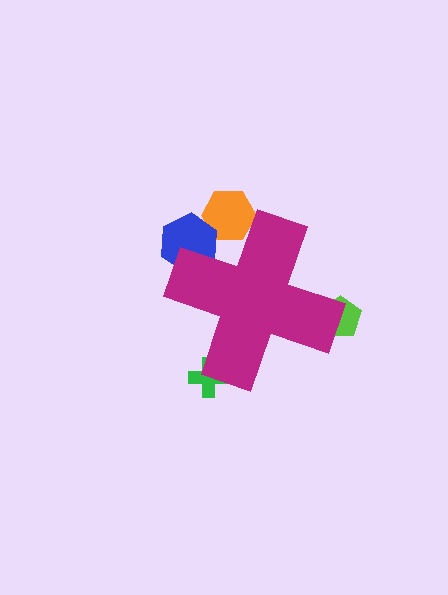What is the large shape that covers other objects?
A magenta cross.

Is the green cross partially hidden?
Yes, the green cross is partially hidden behind the magenta cross.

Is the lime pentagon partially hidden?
Yes, the lime pentagon is partially hidden behind the magenta cross.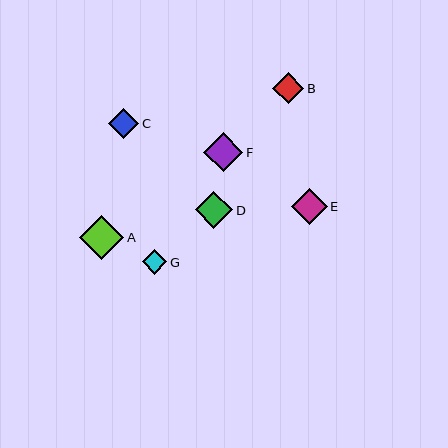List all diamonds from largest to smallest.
From largest to smallest: A, F, D, E, B, C, G.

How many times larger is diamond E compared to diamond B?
Diamond E is approximately 1.1 times the size of diamond B.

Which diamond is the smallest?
Diamond G is the smallest with a size of approximately 25 pixels.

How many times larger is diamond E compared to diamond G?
Diamond E is approximately 1.4 times the size of diamond G.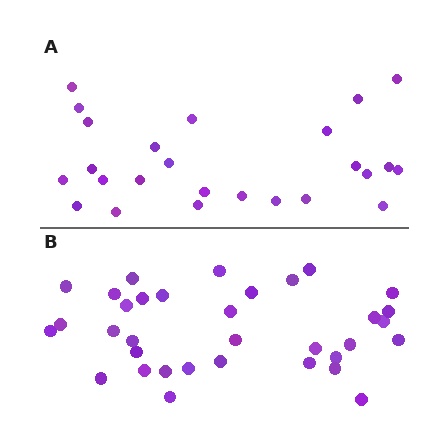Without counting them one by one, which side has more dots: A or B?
Region B (the bottom region) has more dots.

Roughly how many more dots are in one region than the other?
Region B has roughly 8 or so more dots than region A.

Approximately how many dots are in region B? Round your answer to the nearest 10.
About 30 dots. (The exact count is 34, which rounds to 30.)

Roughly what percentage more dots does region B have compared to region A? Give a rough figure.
About 35% more.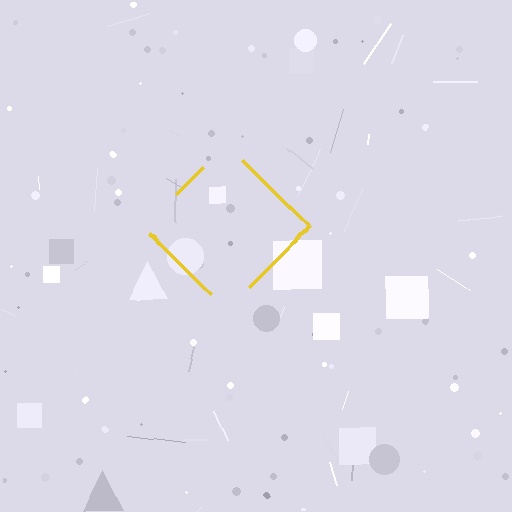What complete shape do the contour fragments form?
The contour fragments form a diamond.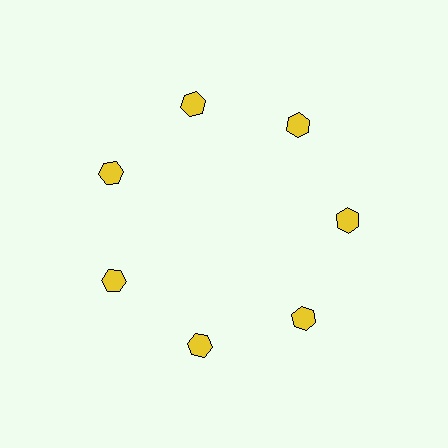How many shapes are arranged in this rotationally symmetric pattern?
There are 7 shapes, arranged in 7 groups of 1.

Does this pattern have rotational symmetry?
Yes, this pattern has 7-fold rotational symmetry. It looks the same after rotating 51 degrees around the center.